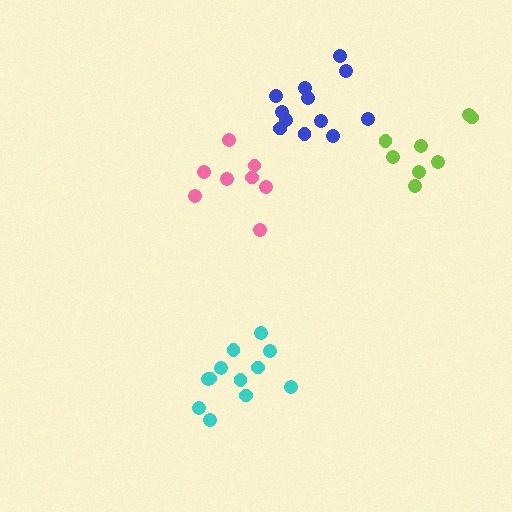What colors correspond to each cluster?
The clusters are colored: cyan, pink, lime, blue.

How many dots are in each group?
Group 1: 12 dots, Group 2: 8 dots, Group 3: 8 dots, Group 4: 12 dots (40 total).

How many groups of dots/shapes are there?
There are 4 groups.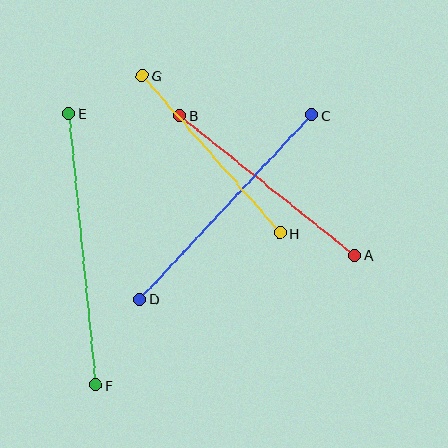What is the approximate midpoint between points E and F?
The midpoint is at approximately (82, 249) pixels.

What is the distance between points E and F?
The distance is approximately 273 pixels.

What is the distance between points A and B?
The distance is approximately 224 pixels.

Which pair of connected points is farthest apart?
Points E and F are farthest apart.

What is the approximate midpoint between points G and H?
The midpoint is at approximately (211, 154) pixels.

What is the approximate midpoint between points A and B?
The midpoint is at approximately (267, 185) pixels.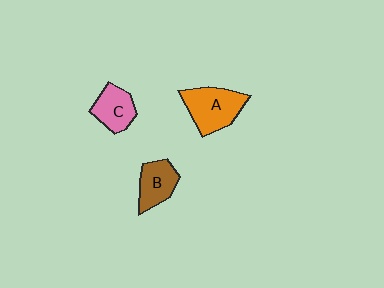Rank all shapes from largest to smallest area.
From largest to smallest: A (orange), B (brown), C (pink).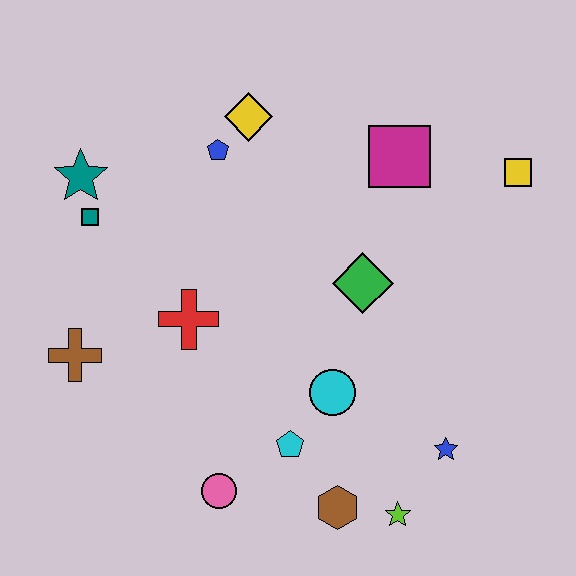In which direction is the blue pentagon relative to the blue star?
The blue pentagon is above the blue star.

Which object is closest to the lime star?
The brown hexagon is closest to the lime star.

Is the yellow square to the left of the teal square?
No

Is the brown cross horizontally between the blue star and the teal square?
No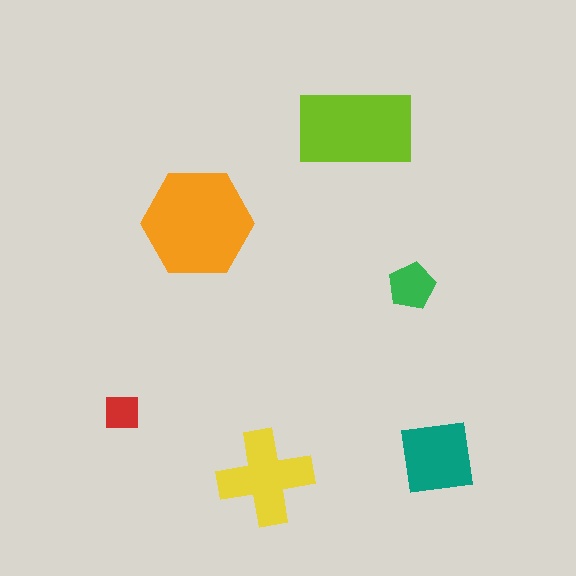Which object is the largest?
The orange hexagon.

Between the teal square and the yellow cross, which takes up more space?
The yellow cross.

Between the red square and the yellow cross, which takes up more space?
The yellow cross.